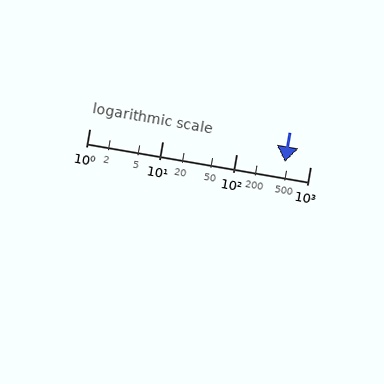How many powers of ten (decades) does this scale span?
The scale spans 3 decades, from 1 to 1000.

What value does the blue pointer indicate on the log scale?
The pointer indicates approximately 450.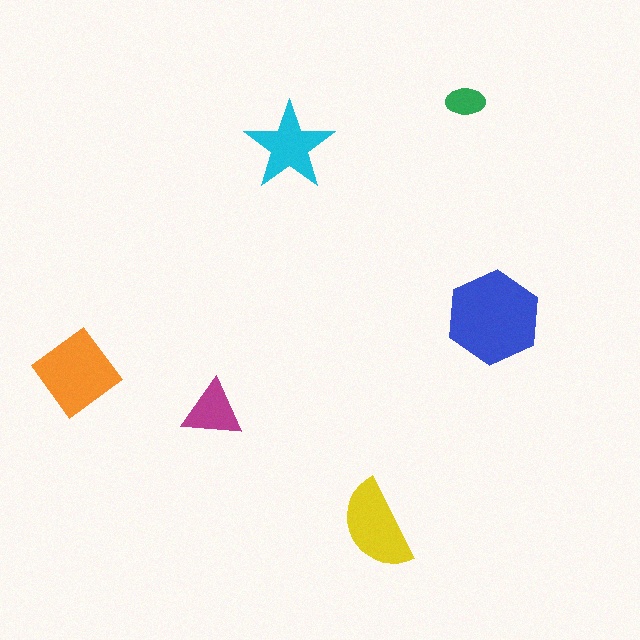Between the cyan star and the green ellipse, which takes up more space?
The cyan star.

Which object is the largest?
The blue hexagon.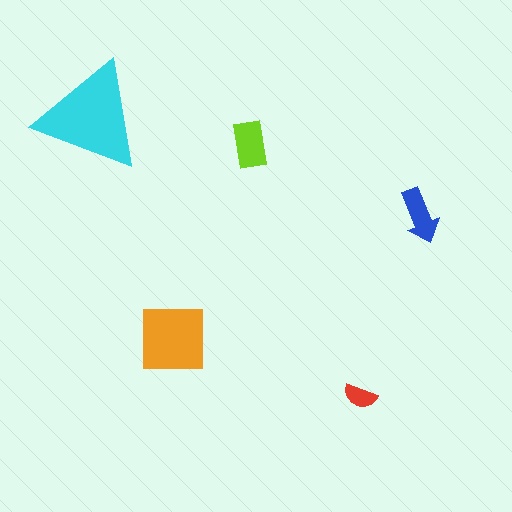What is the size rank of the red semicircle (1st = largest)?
5th.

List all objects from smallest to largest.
The red semicircle, the blue arrow, the lime rectangle, the orange square, the cyan triangle.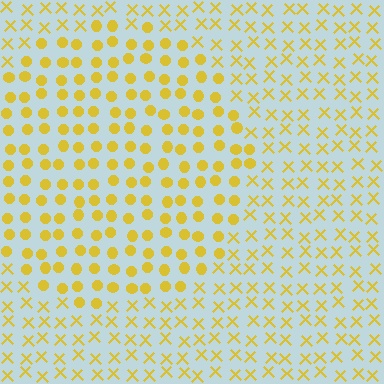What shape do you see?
I see a circle.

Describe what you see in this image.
The image is filled with small yellow elements arranged in a uniform grid. A circle-shaped region contains circles, while the surrounding area contains X marks. The boundary is defined purely by the change in element shape.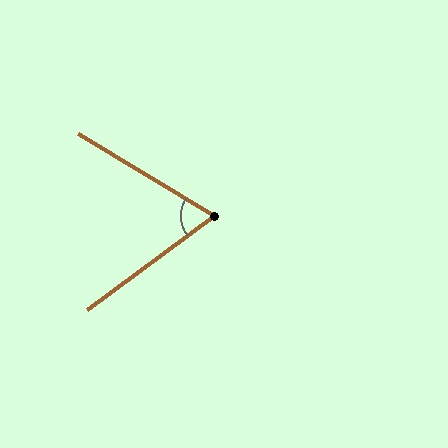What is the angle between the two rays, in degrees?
Approximately 68 degrees.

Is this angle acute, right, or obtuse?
It is acute.